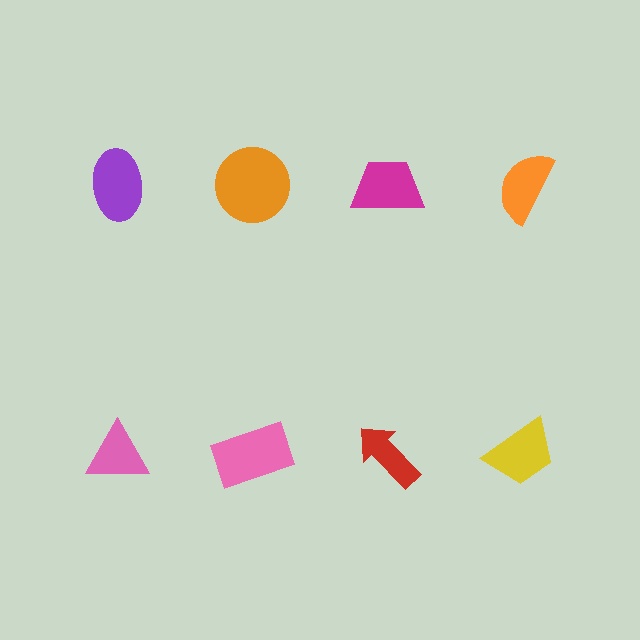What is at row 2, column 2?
A pink rectangle.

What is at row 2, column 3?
A red arrow.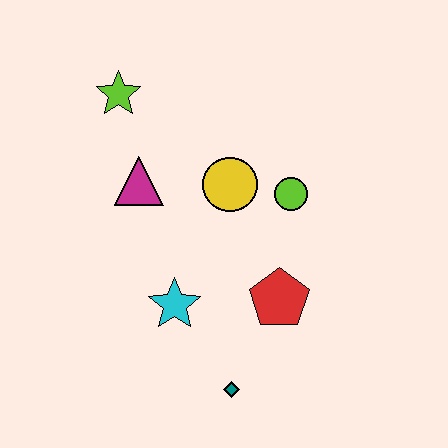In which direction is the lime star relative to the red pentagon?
The lime star is above the red pentagon.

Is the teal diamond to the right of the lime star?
Yes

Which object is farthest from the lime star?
The teal diamond is farthest from the lime star.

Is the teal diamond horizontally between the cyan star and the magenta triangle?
No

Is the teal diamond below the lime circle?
Yes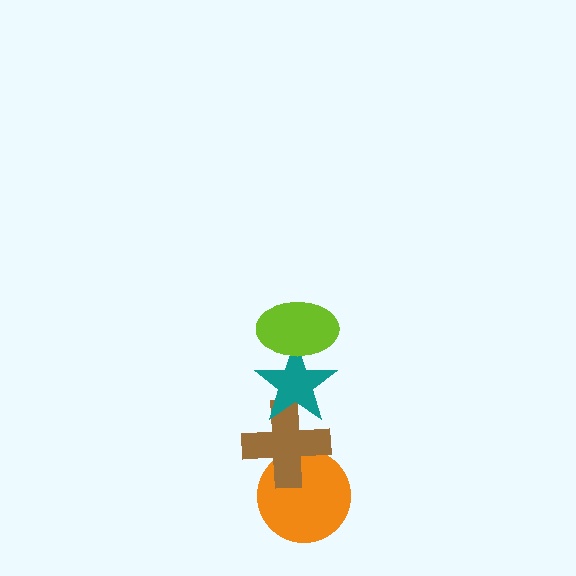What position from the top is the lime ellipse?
The lime ellipse is 1st from the top.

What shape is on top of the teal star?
The lime ellipse is on top of the teal star.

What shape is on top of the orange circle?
The brown cross is on top of the orange circle.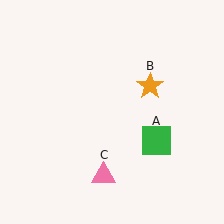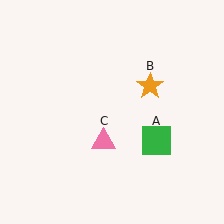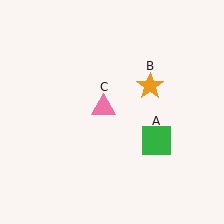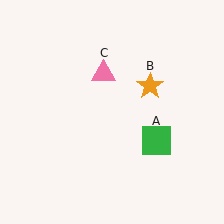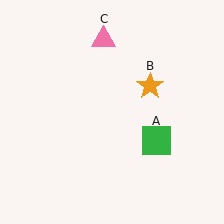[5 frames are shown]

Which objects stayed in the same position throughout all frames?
Green square (object A) and orange star (object B) remained stationary.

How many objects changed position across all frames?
1 object changed position: pink triangle (object C).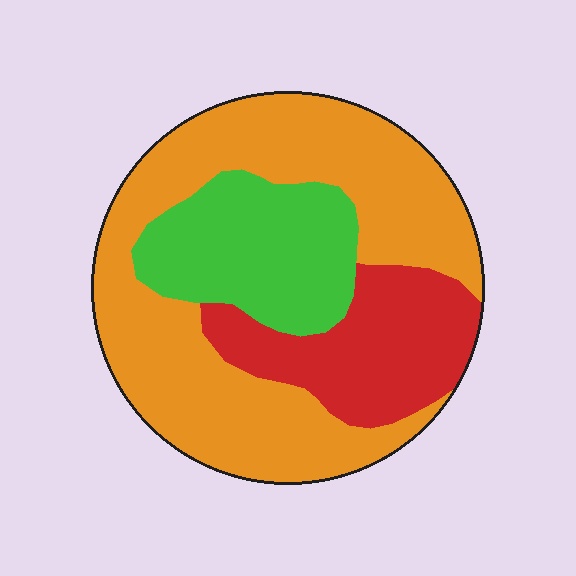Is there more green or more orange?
Orange.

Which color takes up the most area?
Orange, at roughly 55%.